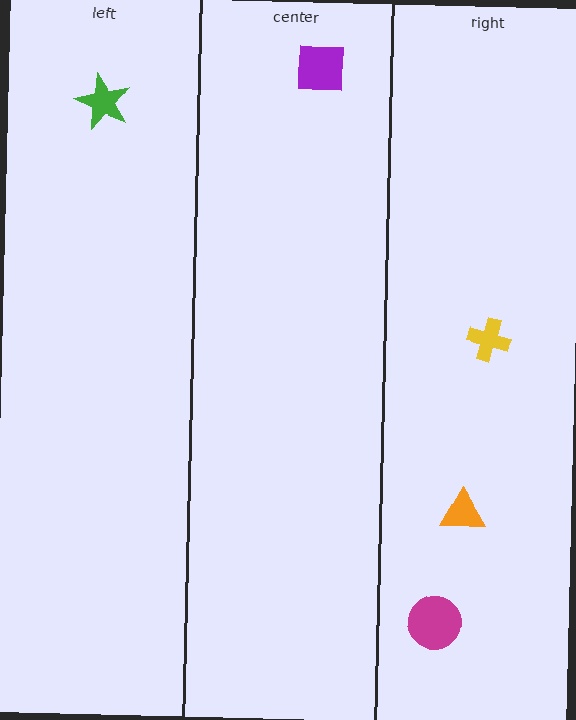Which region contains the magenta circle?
The right region.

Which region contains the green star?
The left region.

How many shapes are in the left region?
1.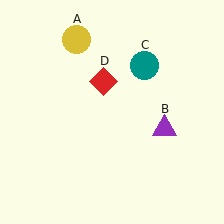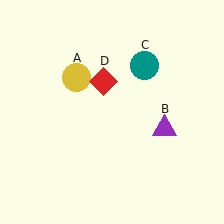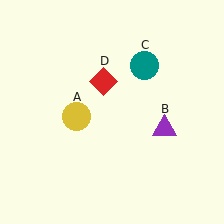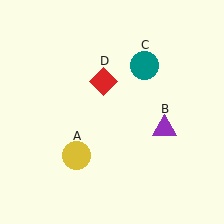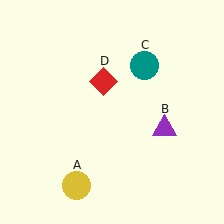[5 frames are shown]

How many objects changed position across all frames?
1 object changed position: yellow circle (object A).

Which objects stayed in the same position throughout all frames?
Purple triangle (object B) and teal circle (object C) and red diamond (object D) remained stationary.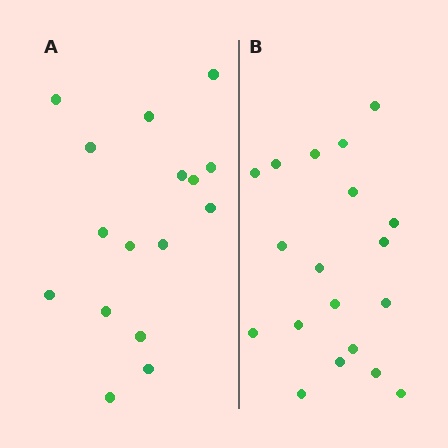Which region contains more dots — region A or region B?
Region B (the right region) has more dots.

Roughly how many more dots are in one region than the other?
Region B has just a few more — roughly 2 or 3 more dots than region A.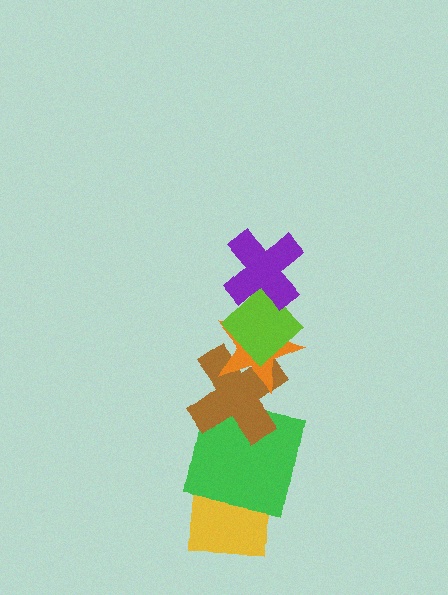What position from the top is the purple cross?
The purple cross is 1st from the top.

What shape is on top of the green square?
The brown cross is on top of the green square.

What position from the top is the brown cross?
The brown cross is 4th from the top.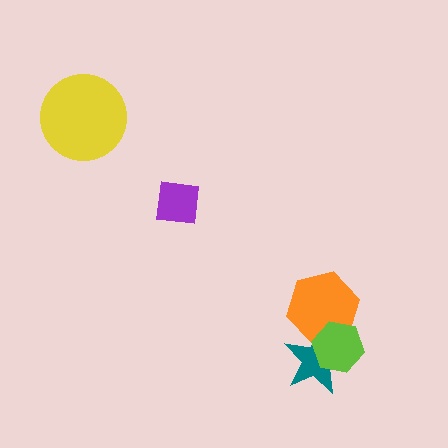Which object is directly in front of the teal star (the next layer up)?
The orange hexagon is directly in front of the teal star.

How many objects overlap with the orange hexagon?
2 objects overlap with the orange hexagon.